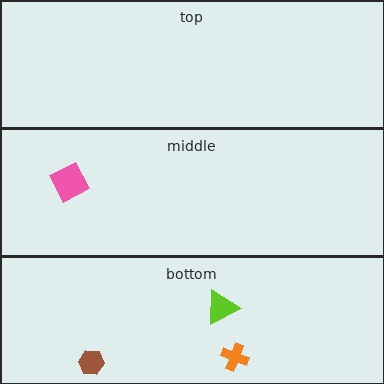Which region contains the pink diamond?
The middle region.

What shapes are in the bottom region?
The lime triangle, the brown hexagon, the orange cross.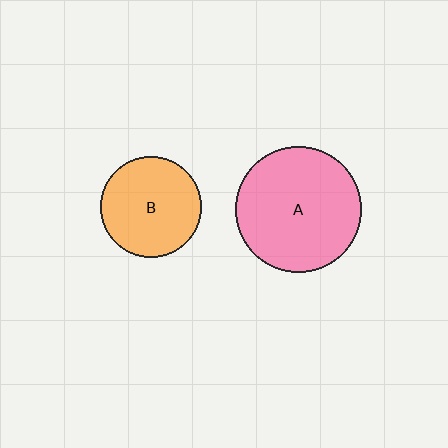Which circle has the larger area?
Circle A (pink).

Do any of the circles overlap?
No, none of the circles overlap.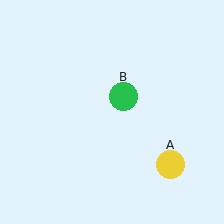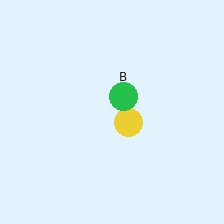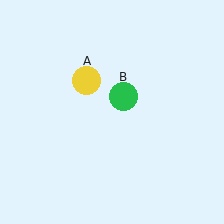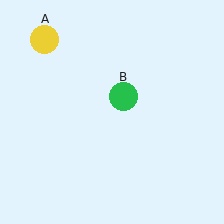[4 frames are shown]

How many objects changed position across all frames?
1 object changed position: yellow circle (object A).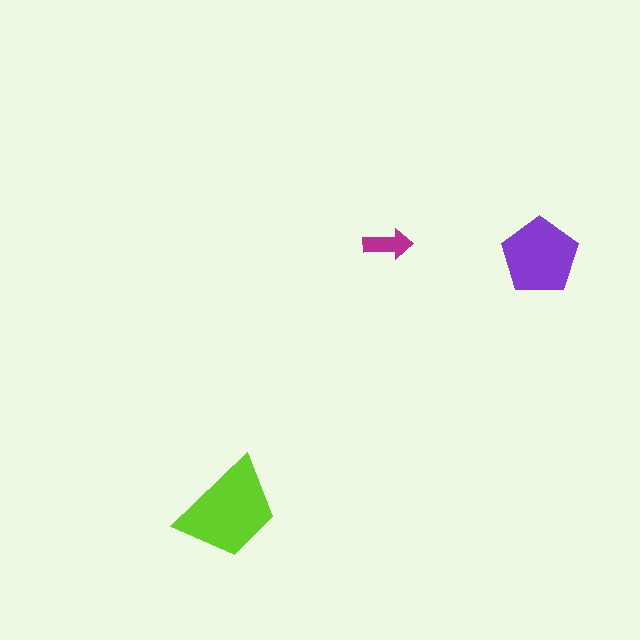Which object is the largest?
The lime trapezoid.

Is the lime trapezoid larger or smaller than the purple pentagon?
Larger.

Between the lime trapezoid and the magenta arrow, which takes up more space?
The lime trapezoid.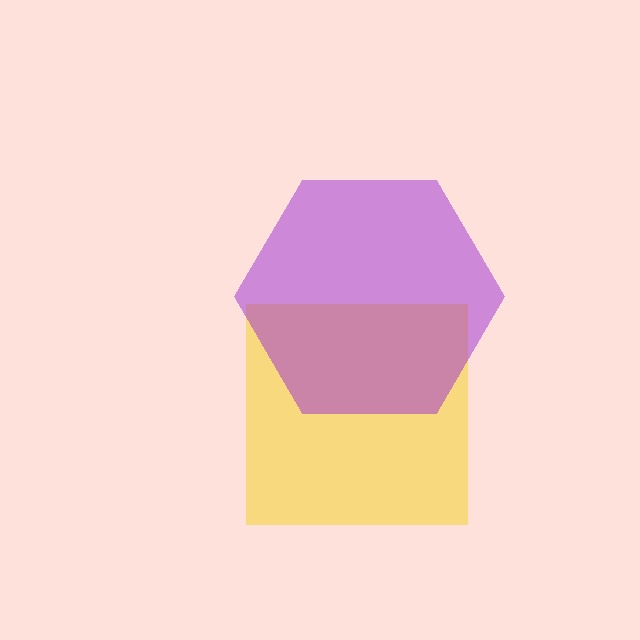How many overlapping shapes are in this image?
There are 2 overlapping shapes in the image.